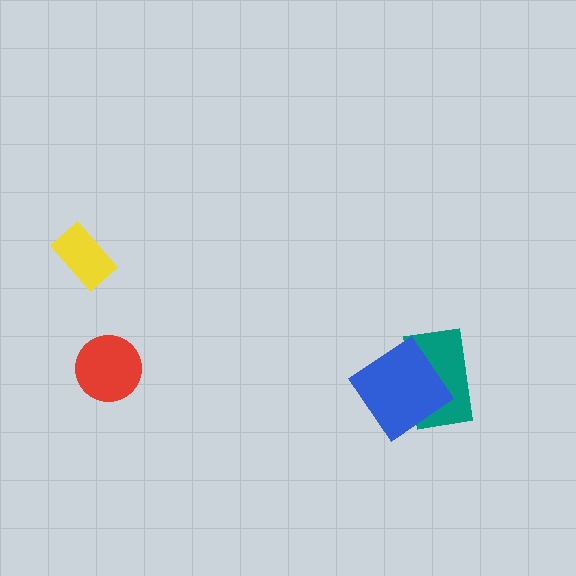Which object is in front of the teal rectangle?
The blue diamond is in front of the teal rectangle.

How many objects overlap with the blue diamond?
1 object overlaps with the blue diamond.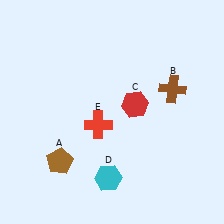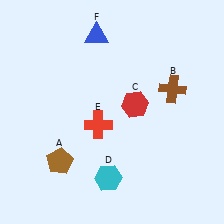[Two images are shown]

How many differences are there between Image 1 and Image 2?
There is 1 difference between the two images.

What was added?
A blue triangle (F) was added in Image 2.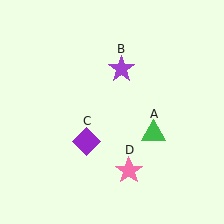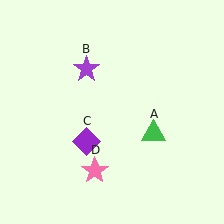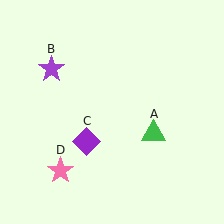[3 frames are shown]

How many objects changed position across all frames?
2 objects changed position: purple star (object B), pink star (object D).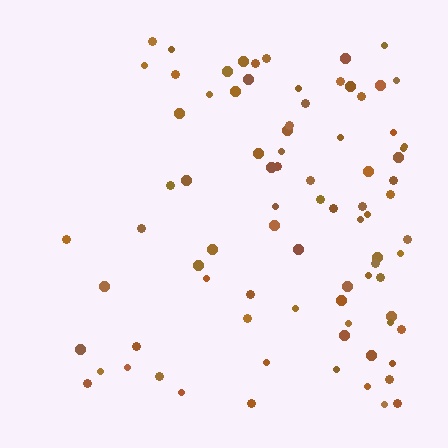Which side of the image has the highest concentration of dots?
The right.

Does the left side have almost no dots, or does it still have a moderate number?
Still a moderate number, just noticeably fewer than the right.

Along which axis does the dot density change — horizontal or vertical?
Horizontal.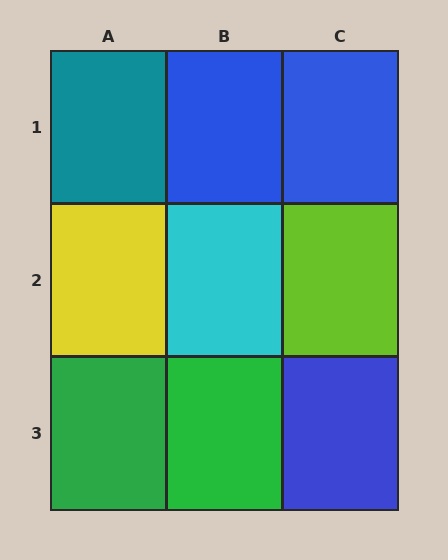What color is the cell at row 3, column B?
Green.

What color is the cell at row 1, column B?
Blue.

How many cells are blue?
3 cells are blue.